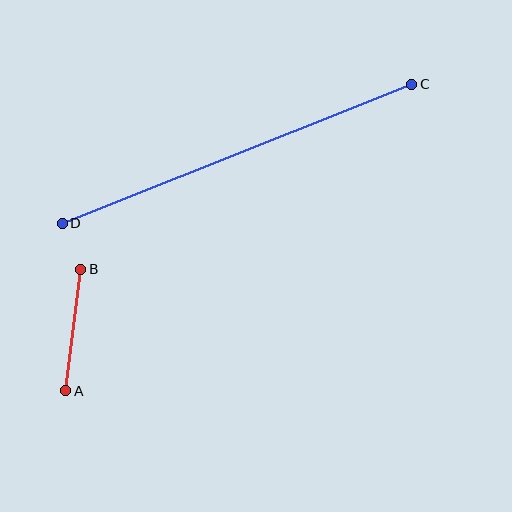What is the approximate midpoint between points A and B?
The midpoint is at approximately (73, 330) pixels.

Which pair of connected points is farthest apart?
Points C and D are farthest apart.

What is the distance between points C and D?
The distance is approximately 376 pixels.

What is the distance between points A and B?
The distance is approximately 122 pixels.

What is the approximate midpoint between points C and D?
The midpoint is at approximately (237, 154) pixels.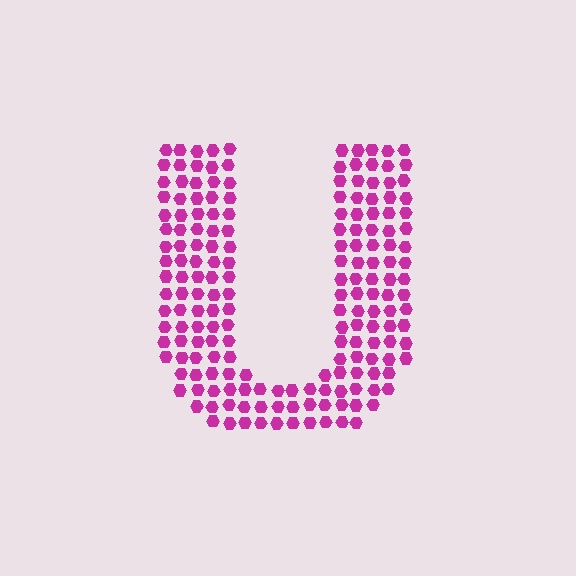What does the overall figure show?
The overall figure shows the letter U.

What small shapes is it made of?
It is made of small hexagons.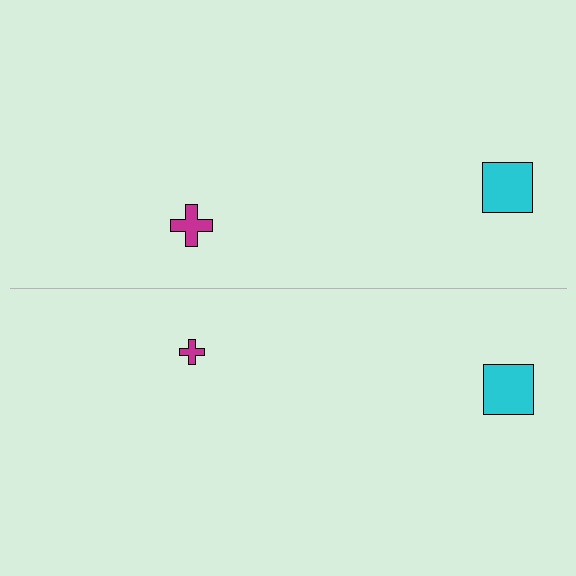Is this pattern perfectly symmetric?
No, the pattern is not perfectly symmetric. The magenta cross on the bottom side has a different size than its mirror counterpart.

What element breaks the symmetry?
The magenta cross on the bottom side has a different size than its mirror counterpart.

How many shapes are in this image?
There are 4 shapes in this image.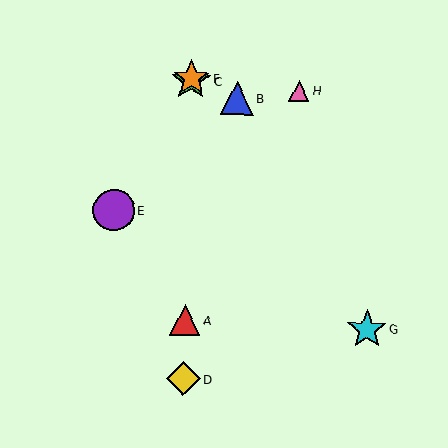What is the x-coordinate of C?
Object C is at x≈191.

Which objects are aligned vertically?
Objects A, C, D, F are aligned vertically.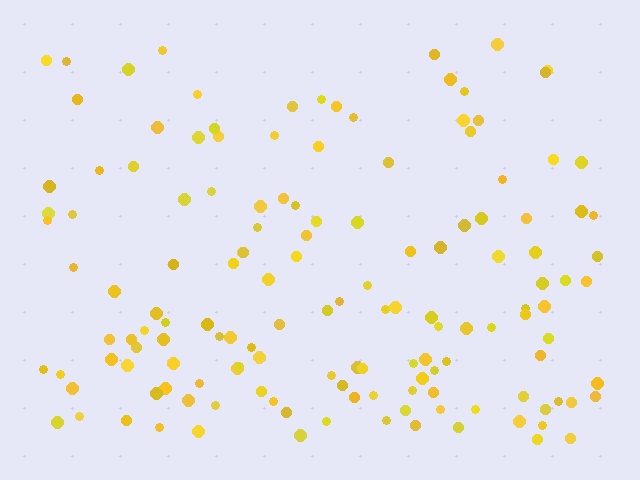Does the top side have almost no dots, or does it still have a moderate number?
Still a moderate number, just noticeably fewer than the bottom.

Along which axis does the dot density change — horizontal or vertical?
Vertical.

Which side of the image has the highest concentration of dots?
The bottom.